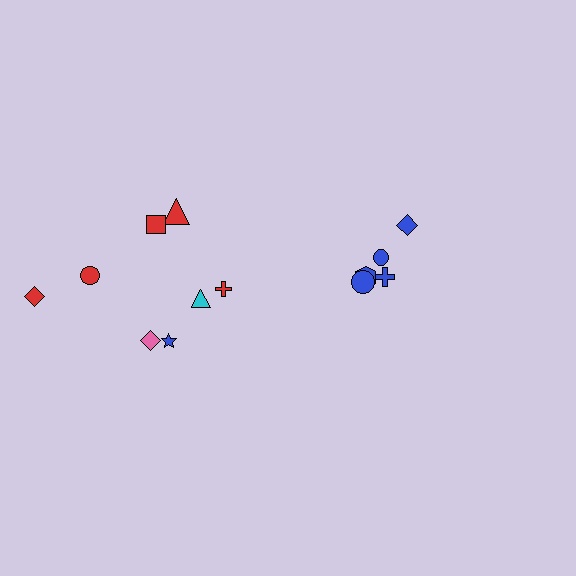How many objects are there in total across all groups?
There are 13 objects.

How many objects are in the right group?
There are 5 objects.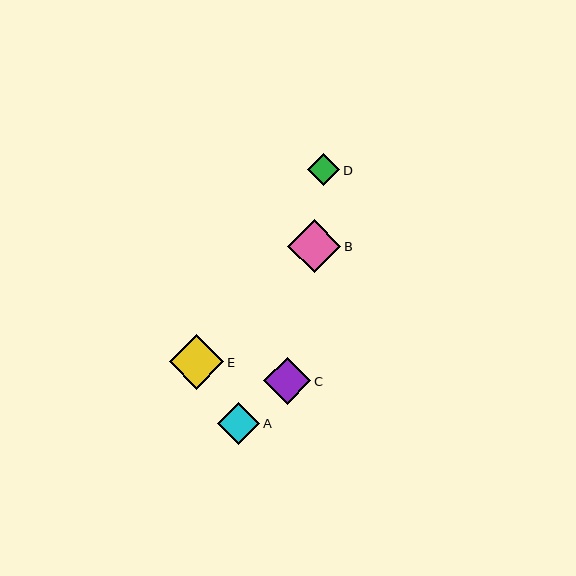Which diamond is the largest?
Diamond E is the largest with a size of approximately 54 pixels.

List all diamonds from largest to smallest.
From largest to smallest: E, B, C, A, D.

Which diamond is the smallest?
Diamond D is the smallest with a size of approximately 32 pixels.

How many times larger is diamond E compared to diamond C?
Diamond E is approximately 1.2 times the size of diamond C.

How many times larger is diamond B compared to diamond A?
Diamond B is approximately 1.3 times the size of diamond A.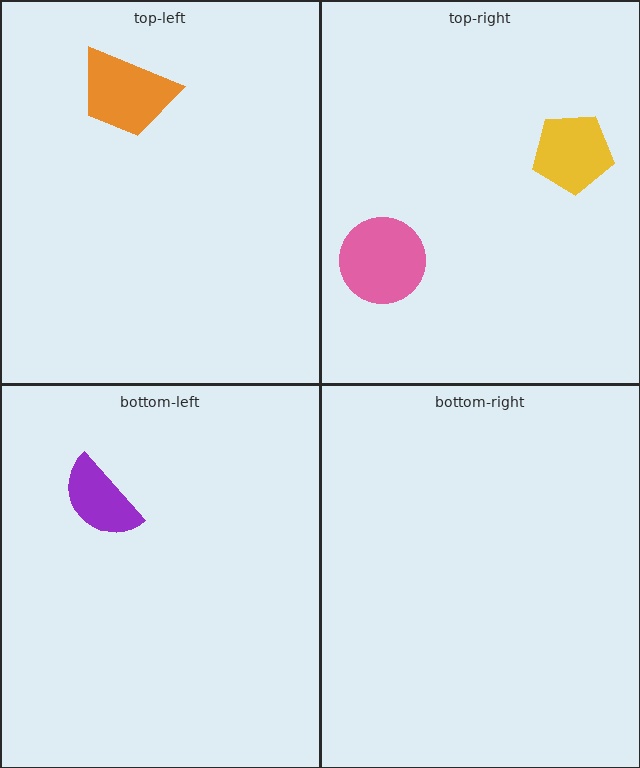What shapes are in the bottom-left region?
The purple semicircle.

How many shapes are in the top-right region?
2.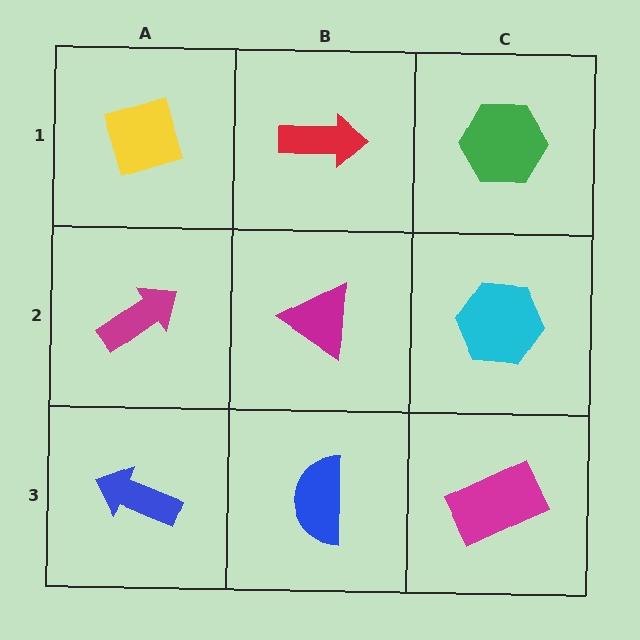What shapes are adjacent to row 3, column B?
A magenta triangle (row 2, column B), a blue arrow (row 3, column A), a magenta rectangle (row 3, column C).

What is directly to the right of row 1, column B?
A green hexagon.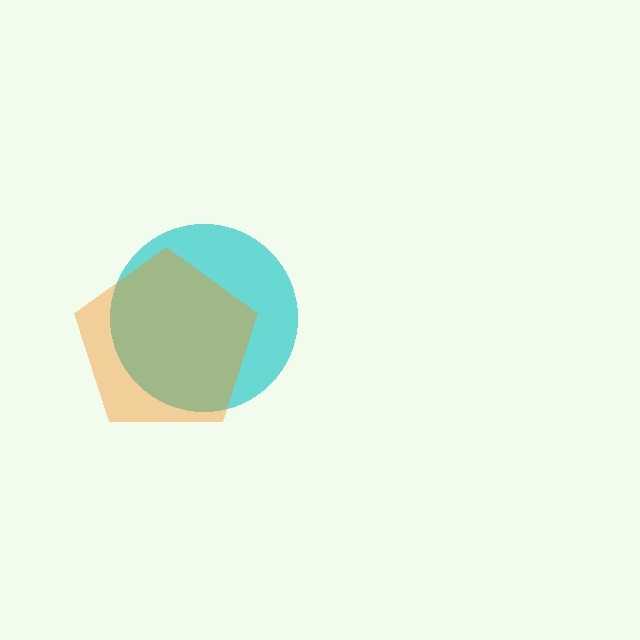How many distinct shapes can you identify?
There are 2 distinct shapes: a cyan circle, an orange pentagon.